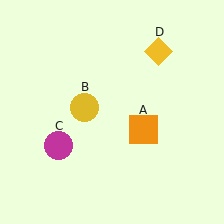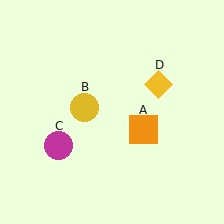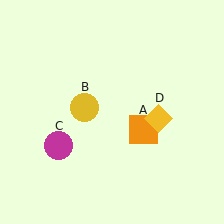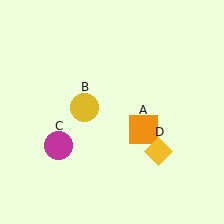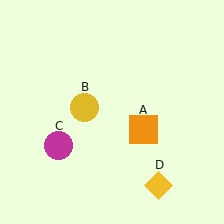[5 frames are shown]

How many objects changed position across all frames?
1 object changed position: yellow diamond (object D).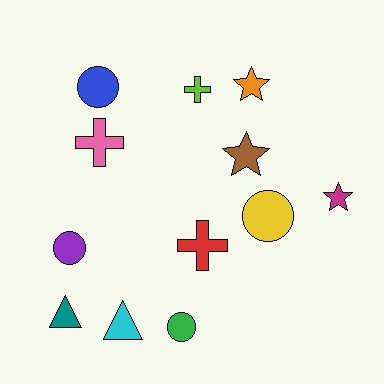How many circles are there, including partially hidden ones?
There are 4 circles.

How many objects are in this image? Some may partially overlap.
There are 12 objects.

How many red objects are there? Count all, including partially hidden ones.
There is 1 red object.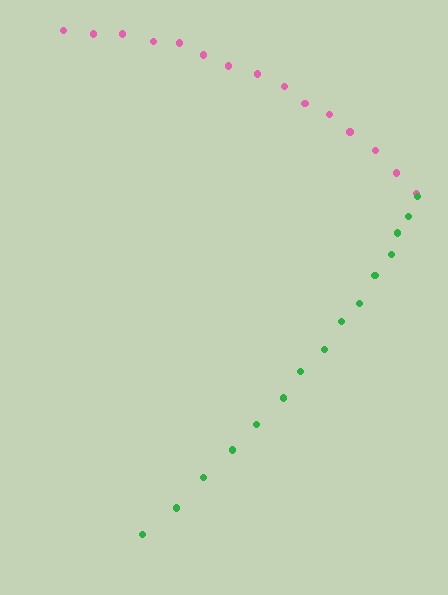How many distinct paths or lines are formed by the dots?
There are 2 distinct paths.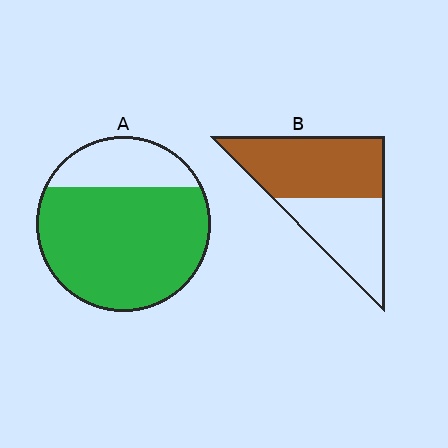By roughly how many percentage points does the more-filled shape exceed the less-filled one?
By roughly 20 percentage points (A over B).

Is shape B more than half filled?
Yes.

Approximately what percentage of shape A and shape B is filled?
A is approximately 75% and B is approximately 60%.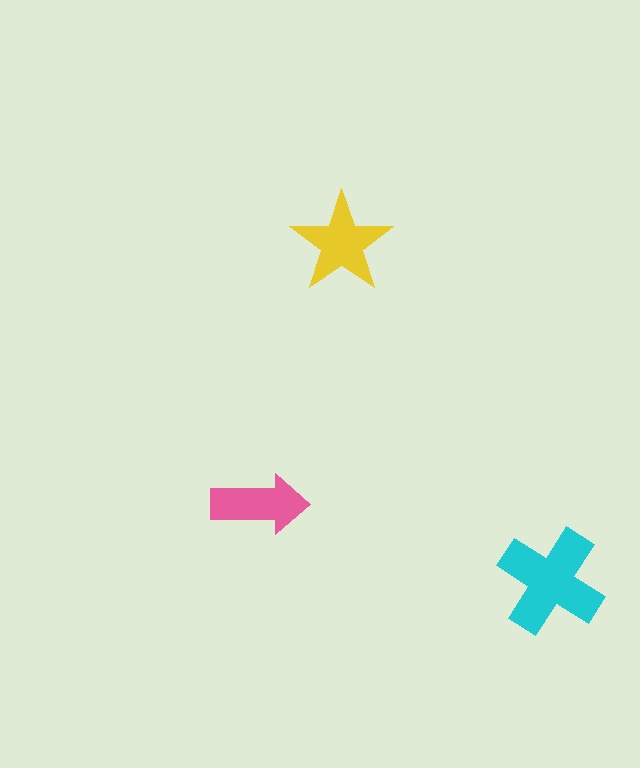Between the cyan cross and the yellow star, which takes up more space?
The cyan cross.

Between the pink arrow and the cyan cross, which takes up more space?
The cyan cross.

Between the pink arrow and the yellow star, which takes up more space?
The yellow star.